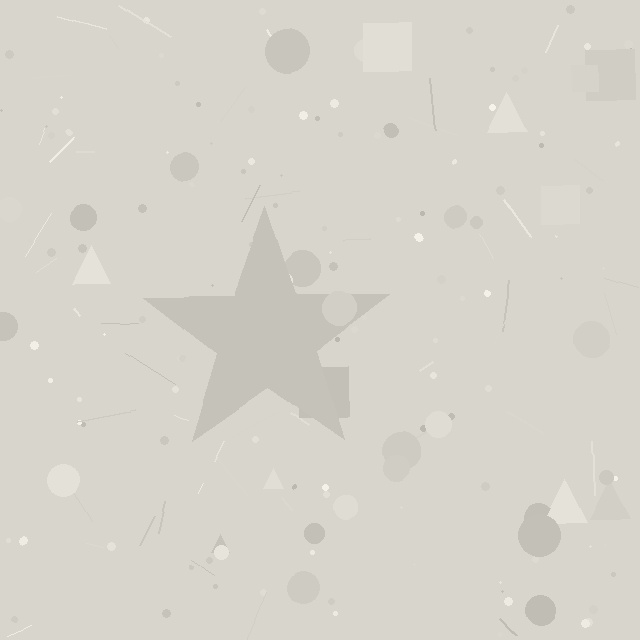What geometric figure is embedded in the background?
A star is embedded in the background.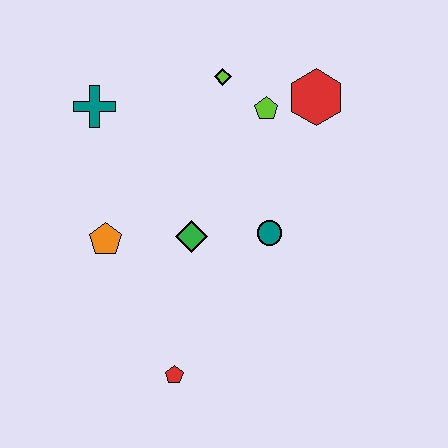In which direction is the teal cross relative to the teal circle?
The teal cross is to the left of the teal circle.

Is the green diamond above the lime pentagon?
No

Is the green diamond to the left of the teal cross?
No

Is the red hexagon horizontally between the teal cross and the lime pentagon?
No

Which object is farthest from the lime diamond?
The red pentagon is farthest from the lime diamond.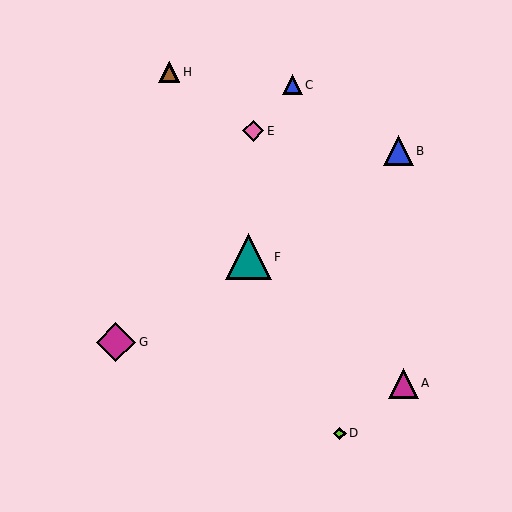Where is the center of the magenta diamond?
The center of the magenta diamond is at (116, 342).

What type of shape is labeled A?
Shape A is a magenta triangle.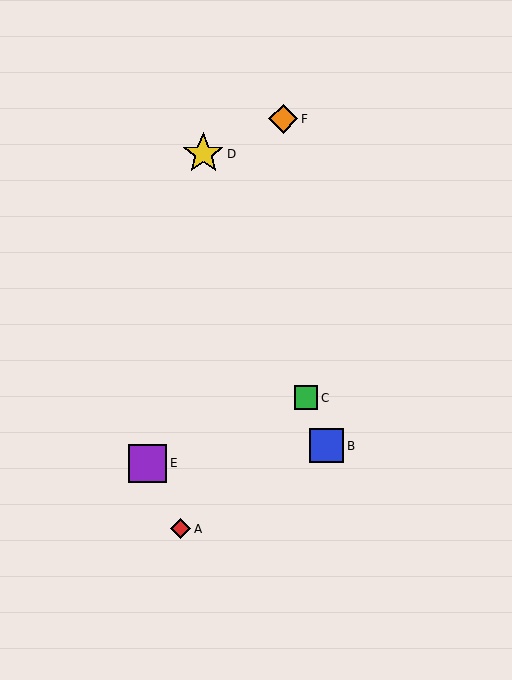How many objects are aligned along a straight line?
3 objects (B, C, D) are aligned along a straight line.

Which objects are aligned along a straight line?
Objects B, C, D are aligned along a straight line.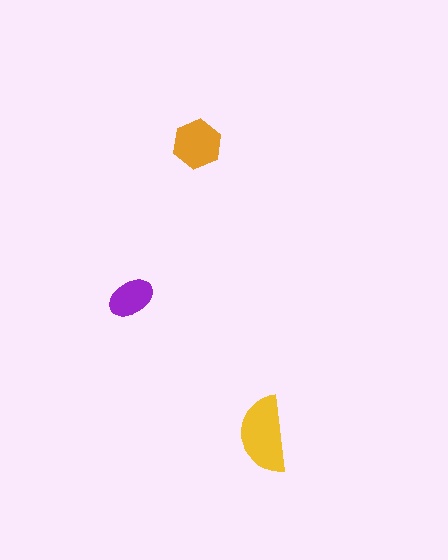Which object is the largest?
The yellow semicircle.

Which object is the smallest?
The purple ellipse.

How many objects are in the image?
There are 3 objects in the image.